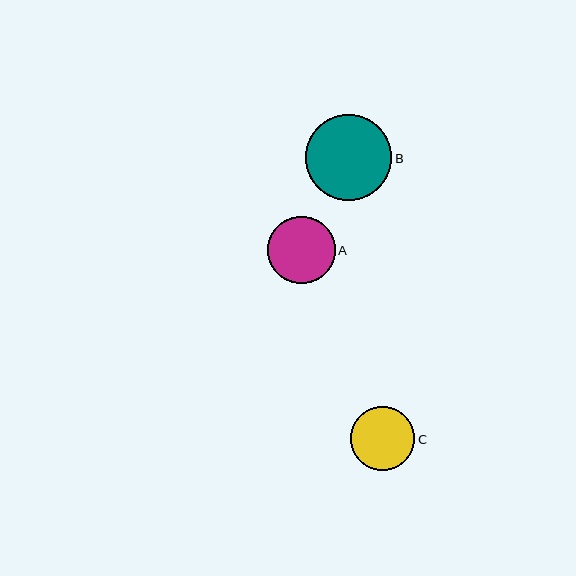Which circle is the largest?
Circle B is the largest with a size of approximately 86 pixels.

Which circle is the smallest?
Circle C is the smallest with a size of approximately 64 pixels.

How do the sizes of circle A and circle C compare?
Circle A and circle C are approximately the same size.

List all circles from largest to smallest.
From largest to smallest: B, A, C.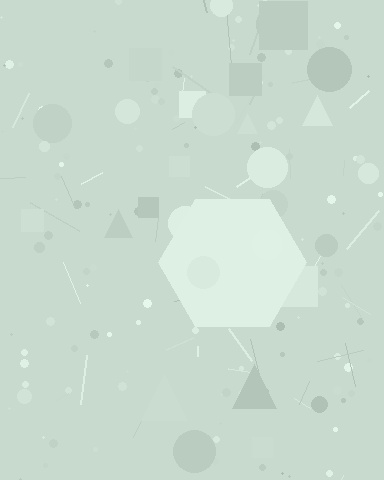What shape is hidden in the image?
A hexagon is hidden in the image.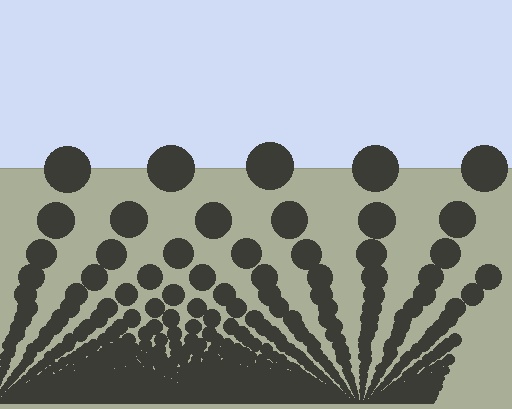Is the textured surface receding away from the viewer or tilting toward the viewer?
The surface appears to tilt toward the viewer. Texture elements get larger and sparser toward the top.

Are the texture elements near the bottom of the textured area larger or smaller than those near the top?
Smaller. The gradient is inverted — elements near the bottom are smaller and denser.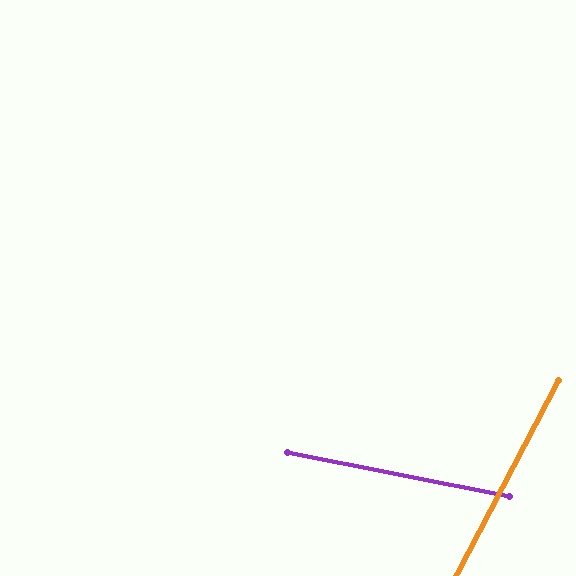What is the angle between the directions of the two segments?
Approximately 74 degrees.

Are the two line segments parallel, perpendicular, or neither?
Neither parallel nor perpendicular — they differ by about 74°.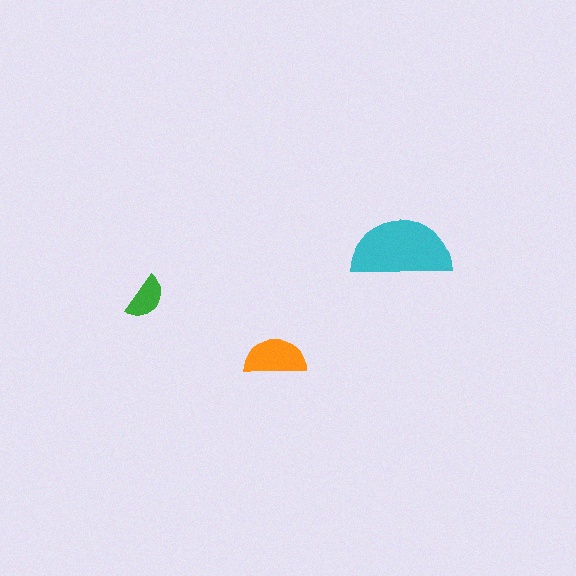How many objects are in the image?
There are 3 objects in the image.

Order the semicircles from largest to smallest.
the cyan one, the orange one, the green one.